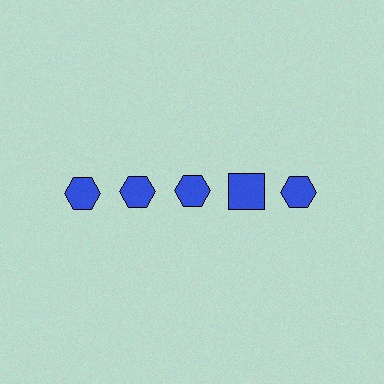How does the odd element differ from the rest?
It has a different shape: square instead of hexagon.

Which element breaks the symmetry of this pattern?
The blue square in the top row, second from right column breaks the symmetry. All other shapes are blue hexagons.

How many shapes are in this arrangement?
There are 5 shapes arranged in a grid pattern.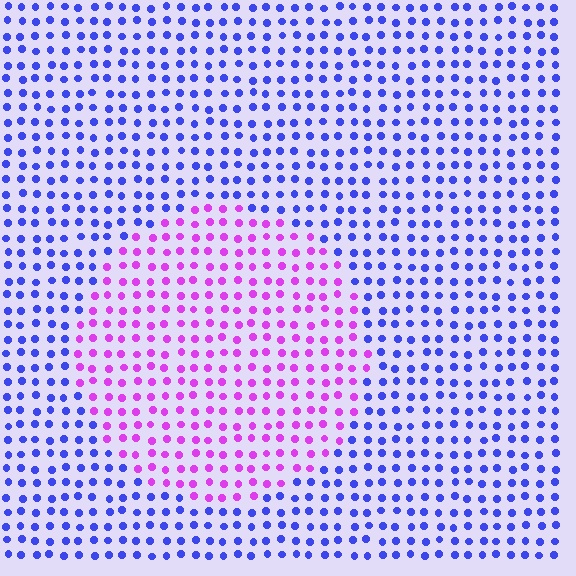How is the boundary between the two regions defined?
The boundary is defined purely by a slight shift in hue (about 59 degrees). Spacing, size, and orientation are identical on both sides.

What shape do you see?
I see a circle.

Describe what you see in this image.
The image is filled with small blue elements in a uniform arrangement. A circle-shaped region is visible where the elements are tinted to a slightly different hue, forming a subtle color boundary.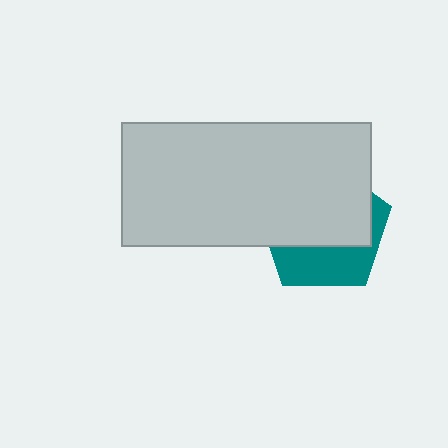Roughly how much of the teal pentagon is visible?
A small part of it is visible (roughly 36%).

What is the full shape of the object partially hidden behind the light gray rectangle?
The partially hidden object is a teal pentagon.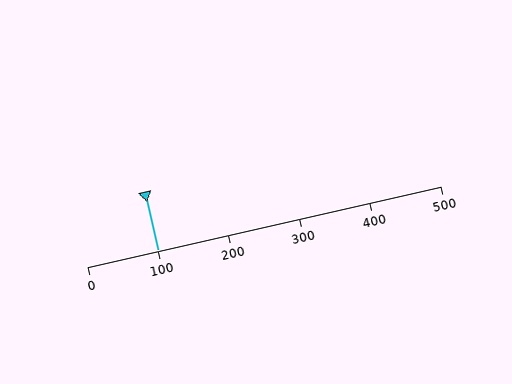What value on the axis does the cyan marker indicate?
The marker indicates approximately 100.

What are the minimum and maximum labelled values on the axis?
The axis runs from 0 to 500.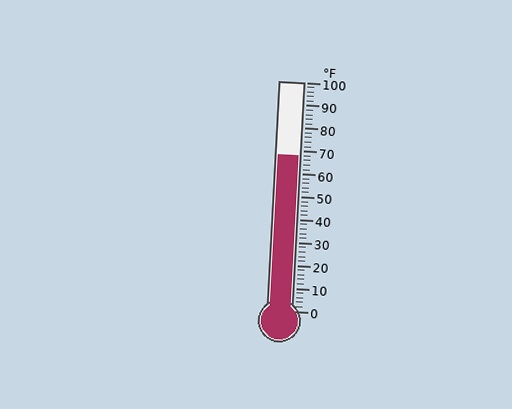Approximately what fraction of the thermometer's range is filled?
The thermometer is filled to approximately 70% of its range.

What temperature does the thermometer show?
The thermometer shows approximately 68°F.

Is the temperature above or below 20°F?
The temperature is above 20°F.